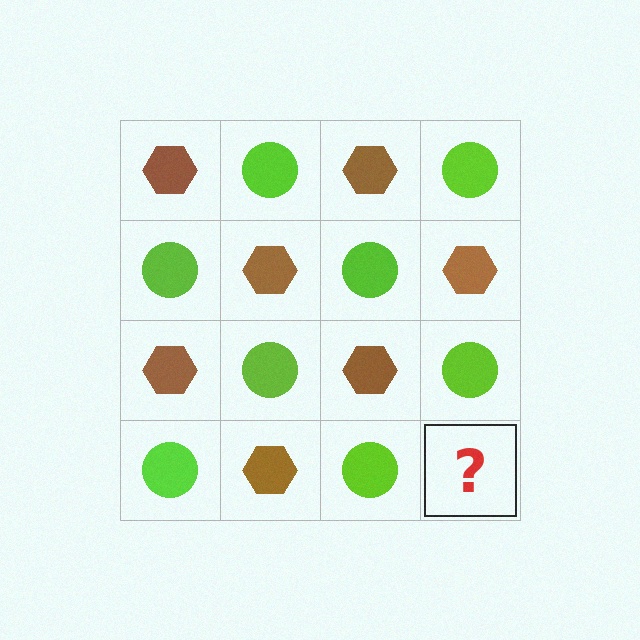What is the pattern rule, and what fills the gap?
The rule is that it alternates brown hexagon and lime circle in a checkerboard pattern. The gap should be filled with a brown hexagon.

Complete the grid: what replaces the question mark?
The question mark should be replaced with a brown hexagon.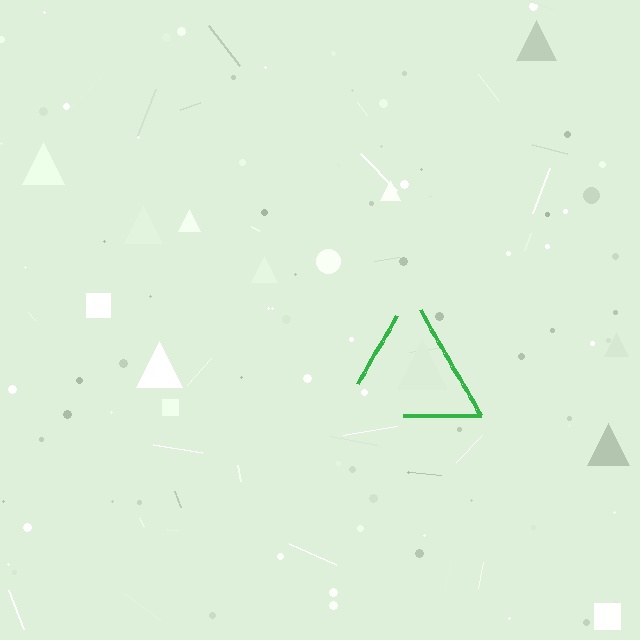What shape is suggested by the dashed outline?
The dashed outline suggests a triangle.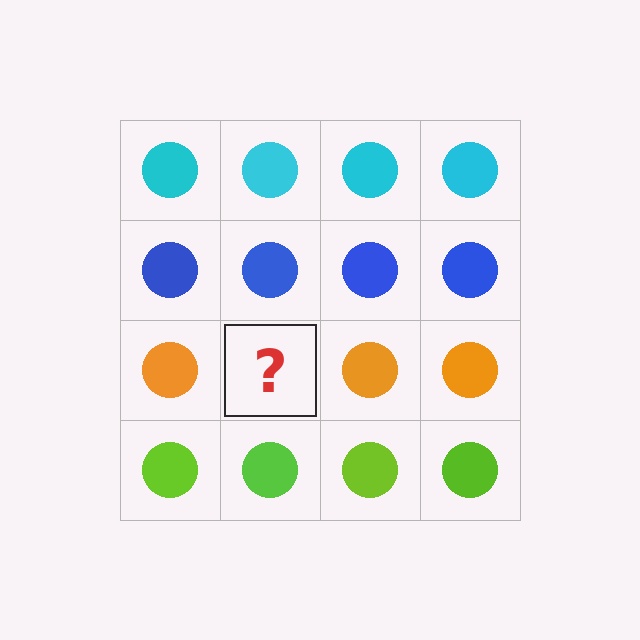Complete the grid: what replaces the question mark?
The question mark should be replaced with an orange circle.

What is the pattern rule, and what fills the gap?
The rule is that each row has a consistent color. The gap should be filled with an orange circle.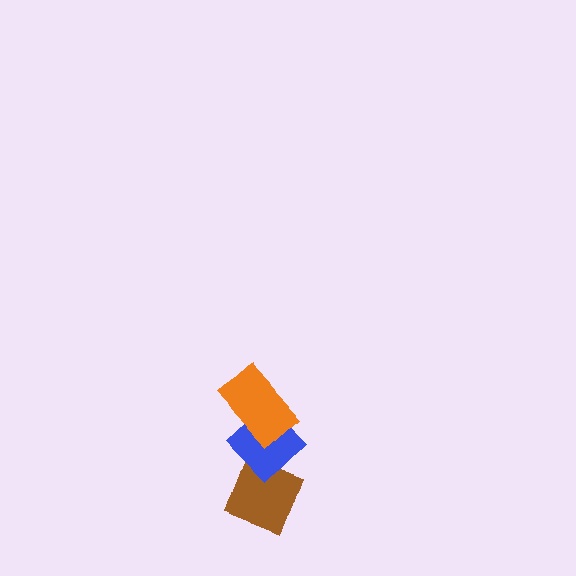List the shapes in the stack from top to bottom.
From top to bottom: the orange rectangle, the blue diamond, the brown diamond.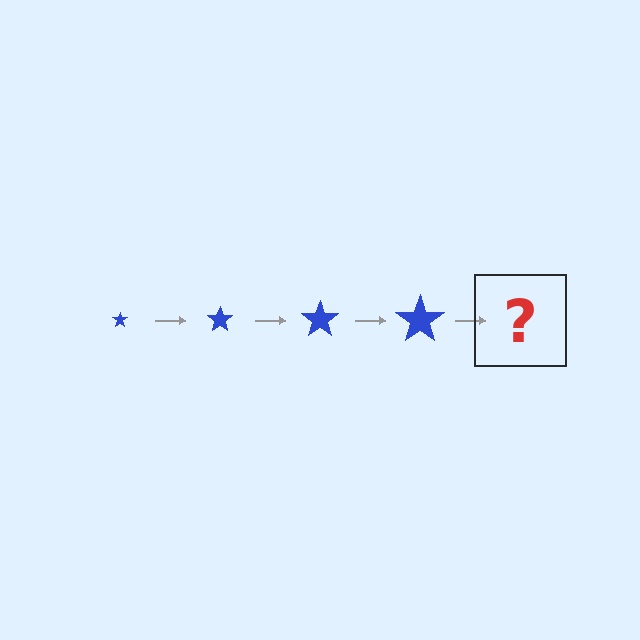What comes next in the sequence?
The next element should be a blue star, larger than the previous one.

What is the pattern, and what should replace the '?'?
The pattern is that the star gets progressively larger each step. The '?' should be a blue star, larger than the previous one.